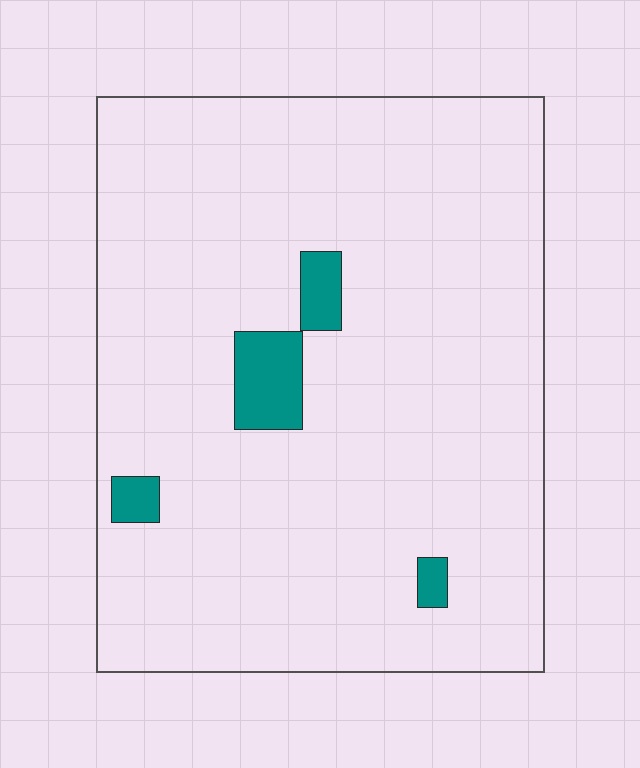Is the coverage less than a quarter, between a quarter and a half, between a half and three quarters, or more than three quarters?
Less than a quarter.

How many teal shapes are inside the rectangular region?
4.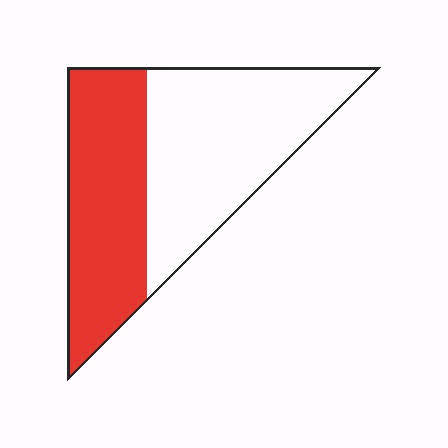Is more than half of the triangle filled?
No.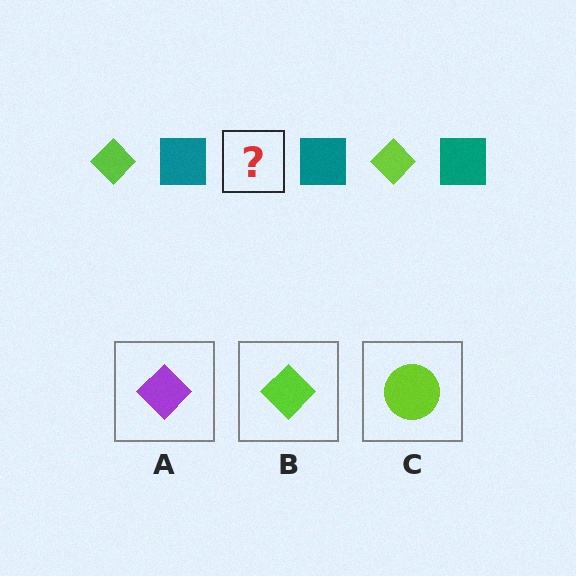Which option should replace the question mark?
Option B.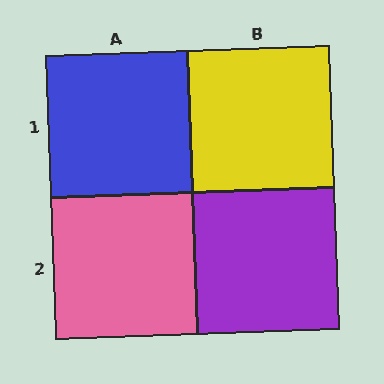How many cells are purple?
1 cell is purple.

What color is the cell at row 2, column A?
Pink.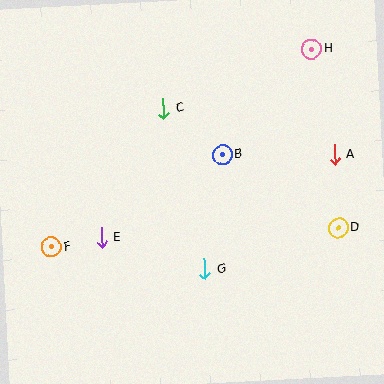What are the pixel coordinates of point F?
Point F is at (51, 247).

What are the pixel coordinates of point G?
Point G is at (205, 269).